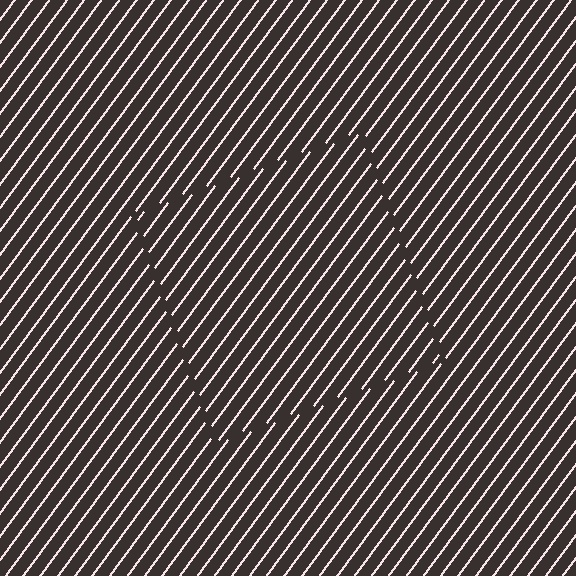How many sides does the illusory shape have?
4 sides — the line-ends trace a square.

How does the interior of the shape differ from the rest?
The interior of the shape contains the same grating, shifted by half a period — the contour is defined by the phase discontinuity where line-ends from the inner and outer gratings abut.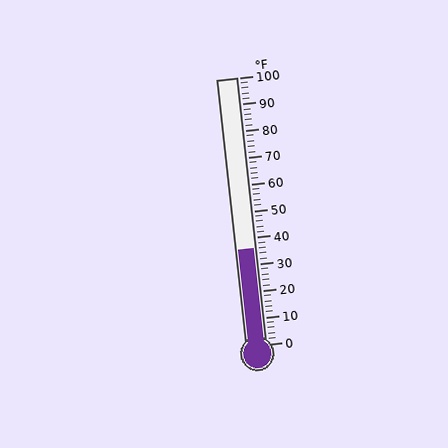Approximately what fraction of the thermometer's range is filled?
The thermometer is filled to approximately 35% of its range.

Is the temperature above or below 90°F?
The temperature is below 90°F.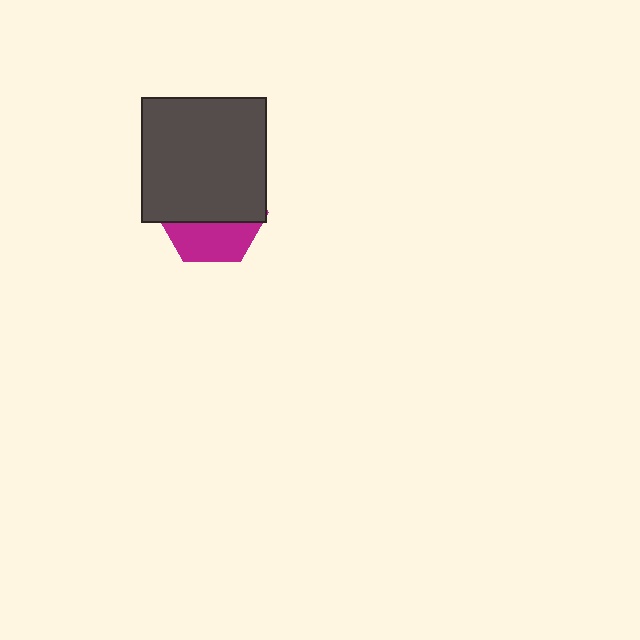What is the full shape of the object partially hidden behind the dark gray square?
The partially hidden object is a magenta hexagon.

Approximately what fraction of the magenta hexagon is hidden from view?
Roughly 64% of the magenta hexagon is hidden behind the dark gray square.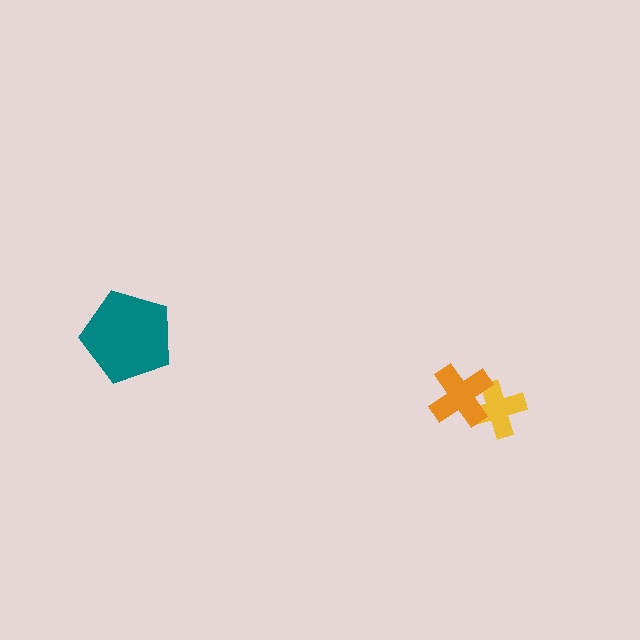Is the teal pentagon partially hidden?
No, no other shape covers it.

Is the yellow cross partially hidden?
Yes, it is partially covered by another shape.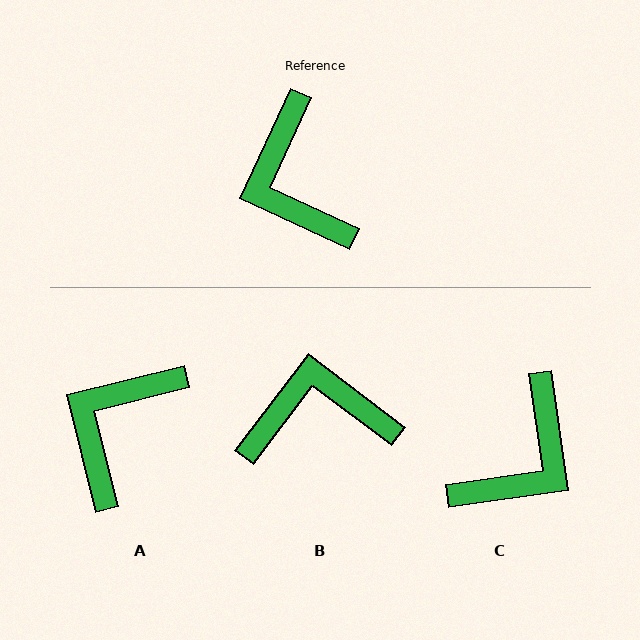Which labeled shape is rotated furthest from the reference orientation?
C, about 123 degrees away.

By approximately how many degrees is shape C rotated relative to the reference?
Approximately 123 degrees counter-clockwise.